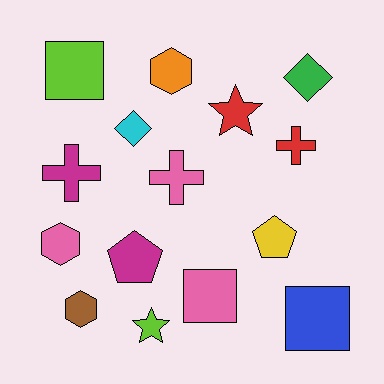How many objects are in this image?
There are 15 objects.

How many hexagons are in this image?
There are 3 hexagons.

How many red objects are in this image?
There are 2 red objects.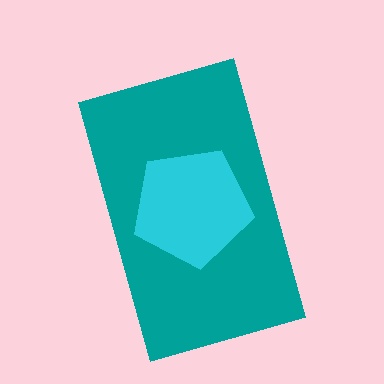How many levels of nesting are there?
2.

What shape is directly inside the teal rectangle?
The cyan pentagon.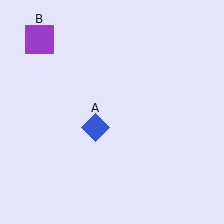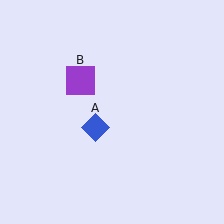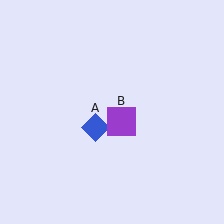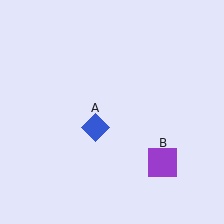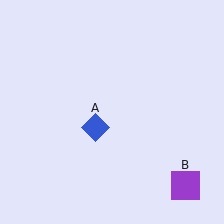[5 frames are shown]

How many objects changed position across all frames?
1 object changed position: purple square (object B).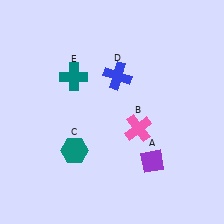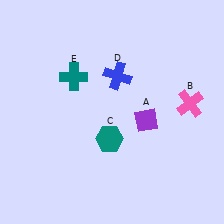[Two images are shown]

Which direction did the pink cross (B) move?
The pink cross (B) moved right.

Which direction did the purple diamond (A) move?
The purple diamond (A) moved up.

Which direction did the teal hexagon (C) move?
The teal hexagon (C) moved right.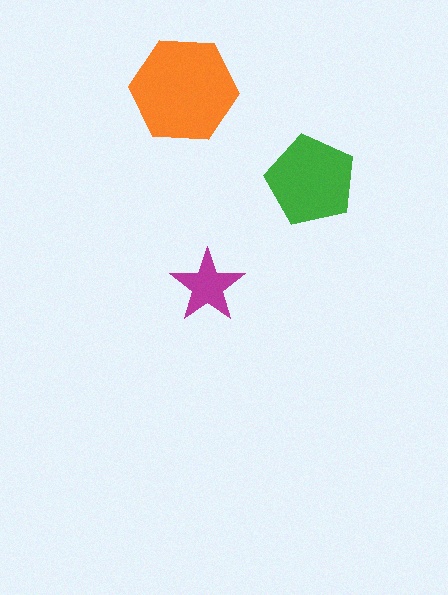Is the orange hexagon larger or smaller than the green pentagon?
Larger.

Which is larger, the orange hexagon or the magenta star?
The orange hexagon.